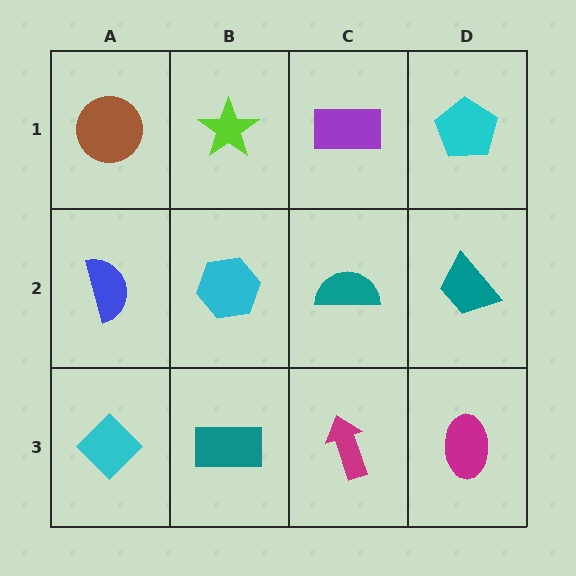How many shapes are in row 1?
4 shapes.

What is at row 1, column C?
A purple rectangle.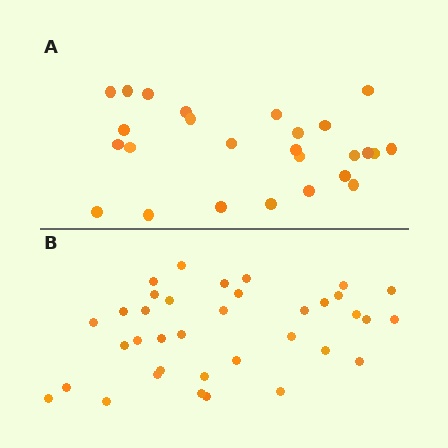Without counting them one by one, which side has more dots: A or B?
Region B (the bottom region) has more dots.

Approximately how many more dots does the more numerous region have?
Region B has roughly 10 or so more dots than region A.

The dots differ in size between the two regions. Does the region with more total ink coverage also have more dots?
No. Region A has more total ink coverage because its dots are larger, but region B actually contains more individual dots. Total area can be misleading — the number of items is what matters here.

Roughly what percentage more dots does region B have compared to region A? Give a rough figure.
About 40% more.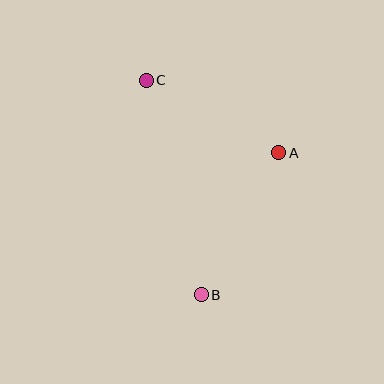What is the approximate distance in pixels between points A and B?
The distance between A and B is approximately 162 pixels.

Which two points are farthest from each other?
Points B and C are farthest from each other.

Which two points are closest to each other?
Points A and C are closest to each other.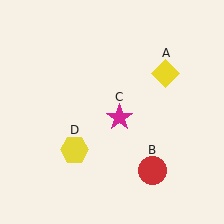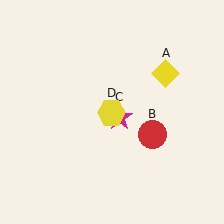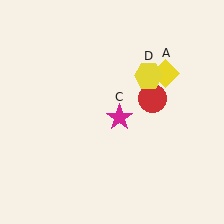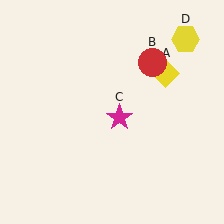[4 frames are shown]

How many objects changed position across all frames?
2 objects changed position: red circle (object B), yellow hexagon (object D).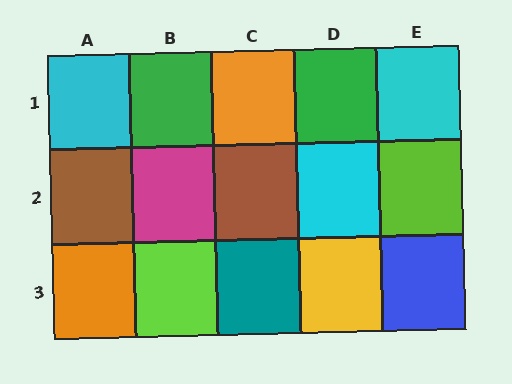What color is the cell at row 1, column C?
Orange.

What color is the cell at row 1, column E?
Cyan.